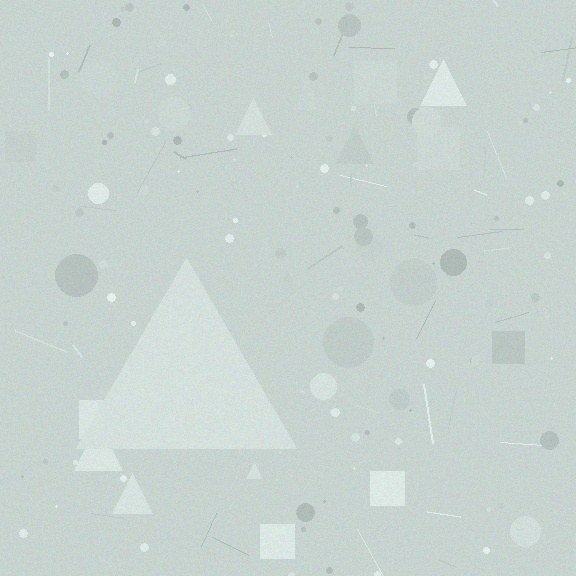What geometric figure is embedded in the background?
A triangle is embedded in the background.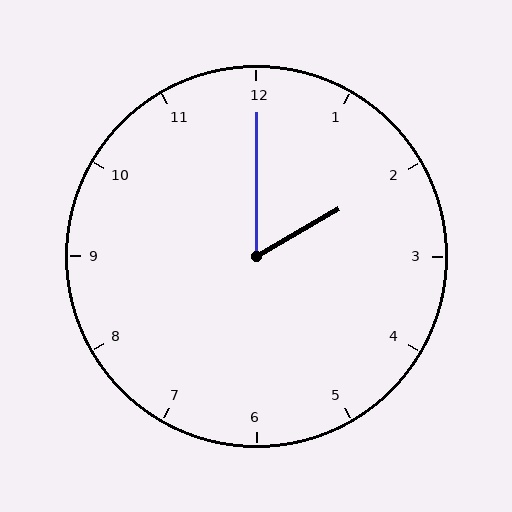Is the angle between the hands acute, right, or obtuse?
It is acute.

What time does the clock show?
2:00.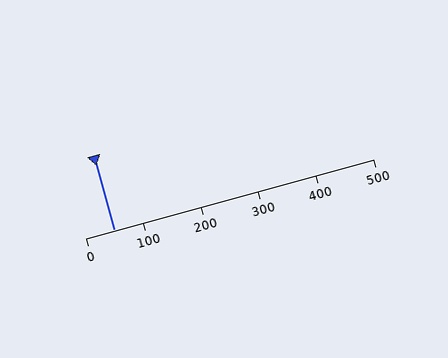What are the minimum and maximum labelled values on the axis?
The axis runs from 0 to 500.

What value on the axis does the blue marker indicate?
The marker indicates approximately 50.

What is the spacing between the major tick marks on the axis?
The major ticks are spaced 100 apart.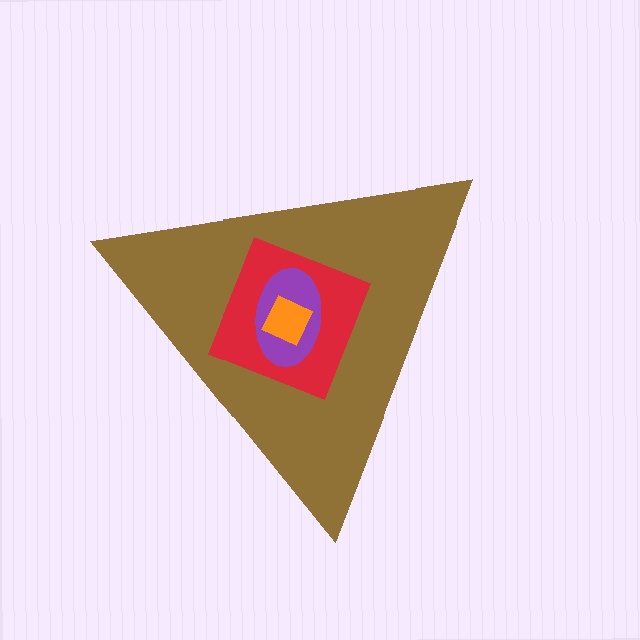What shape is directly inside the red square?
The purple ellipse.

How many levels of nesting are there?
4.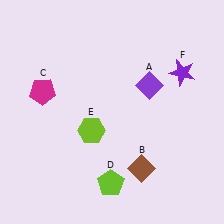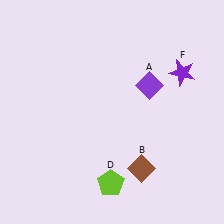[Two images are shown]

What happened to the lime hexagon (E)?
The lime hexagon (E) was removed in Image 2. It was in the bottom-left area of Image 1.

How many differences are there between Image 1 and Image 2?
There are 2 differences between the two images.